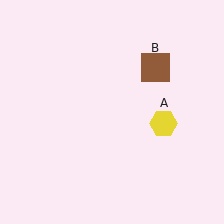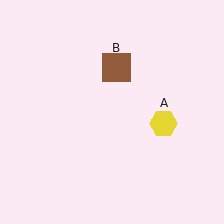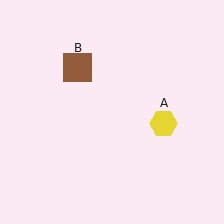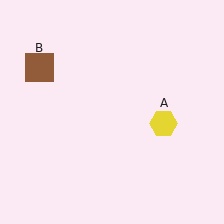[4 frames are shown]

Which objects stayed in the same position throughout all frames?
Yellow hexagon (object A) remained stationary.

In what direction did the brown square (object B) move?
The brown square (object B) moved left.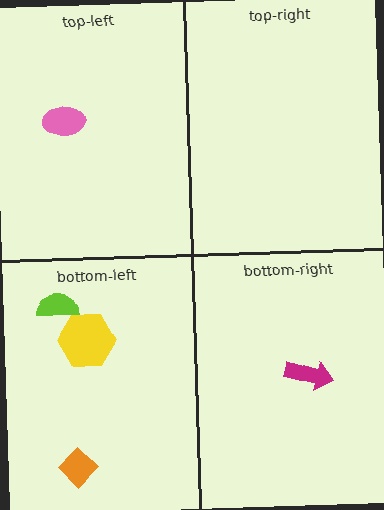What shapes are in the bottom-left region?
The yellow hexagon, the lime semicircle, the orange diamond.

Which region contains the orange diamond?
The bottom-left region.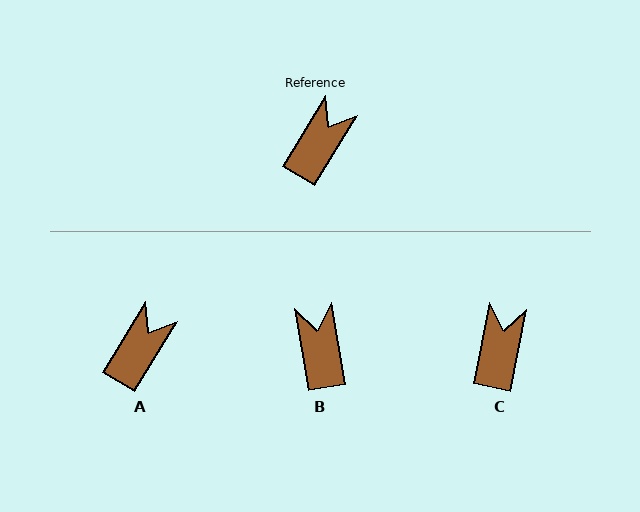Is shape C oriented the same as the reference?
No, it is off by about 21 degrees.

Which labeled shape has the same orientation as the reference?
A.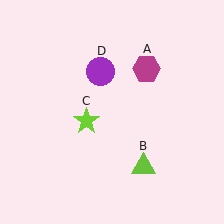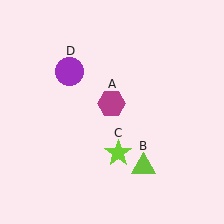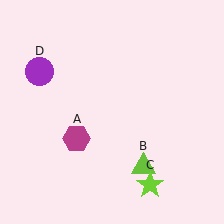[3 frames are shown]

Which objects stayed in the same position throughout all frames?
Lime triangle (object B) remained stationary.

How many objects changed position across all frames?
3 objects changed position: magenta hexagon (object A), lime star (object C), purple circle (object D).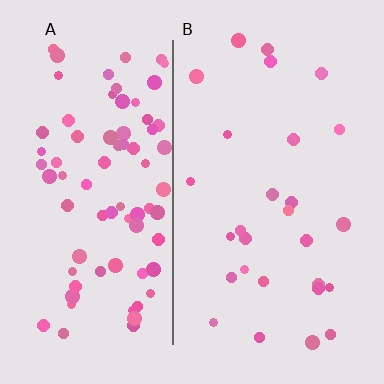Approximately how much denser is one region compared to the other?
Approximately 2.9× — region A over region B.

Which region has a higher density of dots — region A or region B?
A (the left).